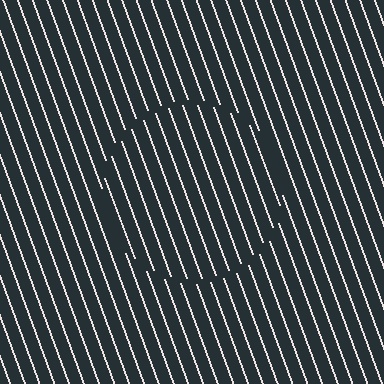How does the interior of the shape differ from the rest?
The interior of the shape contains the same grating, shifted by half a period — the contour is defined by the phase discontinuity where line-ends from the inner and outer gratings abut.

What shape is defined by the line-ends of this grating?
An illusory circle. The interior of the shape contains the same grating, shifted by half a period — the contour is defined by the phase discontinuity where line-ends from the inner and outer gratings abut.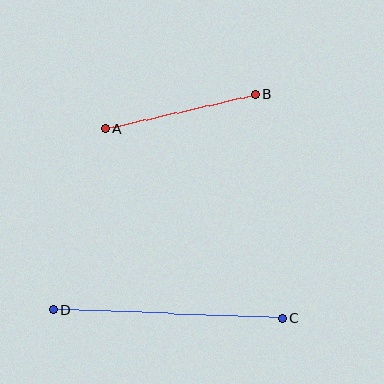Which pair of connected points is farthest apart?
Points C and D are farthest apart.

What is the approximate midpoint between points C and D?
The midpoint is at approximately (168, 314) pixels.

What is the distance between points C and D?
The distance is approximately 229 pixels.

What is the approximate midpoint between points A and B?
The midpoint is at approximately (180, 111) pixels.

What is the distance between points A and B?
The distance is approximately 154 pixels.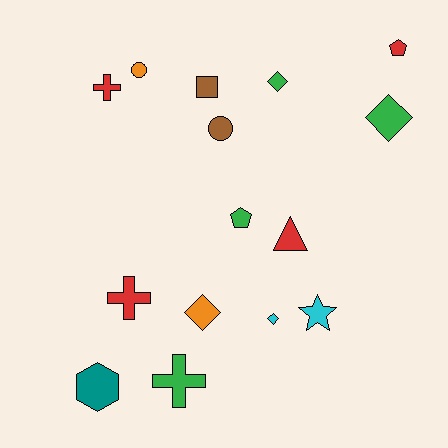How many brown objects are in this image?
There are 2 brown objects.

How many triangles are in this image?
There is 1 triangle.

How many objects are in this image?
There are 15 objects.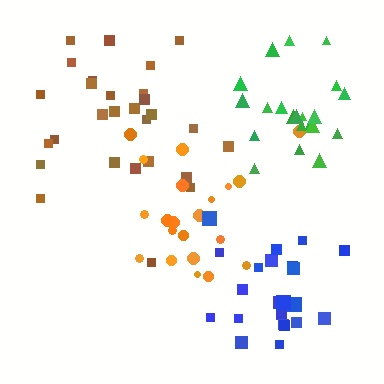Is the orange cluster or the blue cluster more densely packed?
Blue.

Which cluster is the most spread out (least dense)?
Brown.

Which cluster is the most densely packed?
Blue.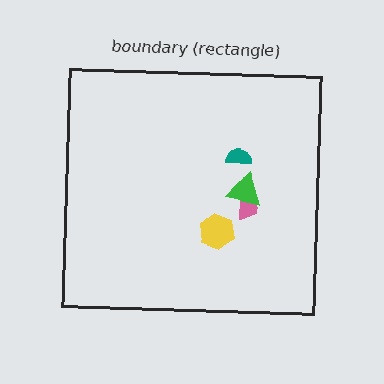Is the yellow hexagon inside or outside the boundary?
Inside.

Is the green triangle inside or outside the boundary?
Inside.